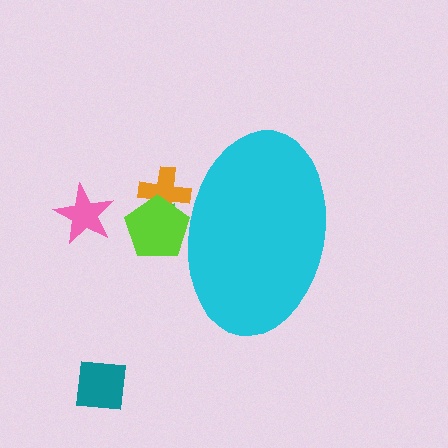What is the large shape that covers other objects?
A cyan ellipse.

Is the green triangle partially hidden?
Yes, the green triangle is partially hidden behind the cyan ellipse.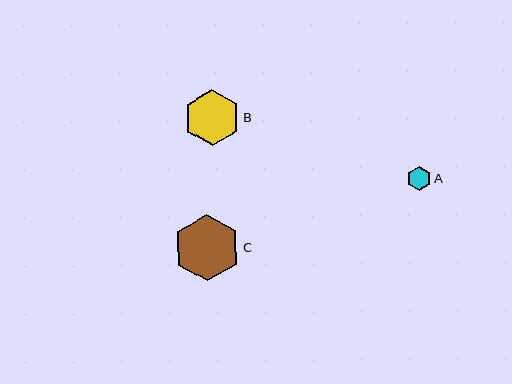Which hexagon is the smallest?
Hexagon A is the smallest with a size of approximately 24 pixels.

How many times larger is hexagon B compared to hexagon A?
Hexagon B is approximately 2.4 times the size of hexagon A.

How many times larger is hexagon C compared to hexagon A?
Hexagon C is approximately 2.8 times the size of hexagon A.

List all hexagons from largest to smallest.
From largest to smallest: C, B, A.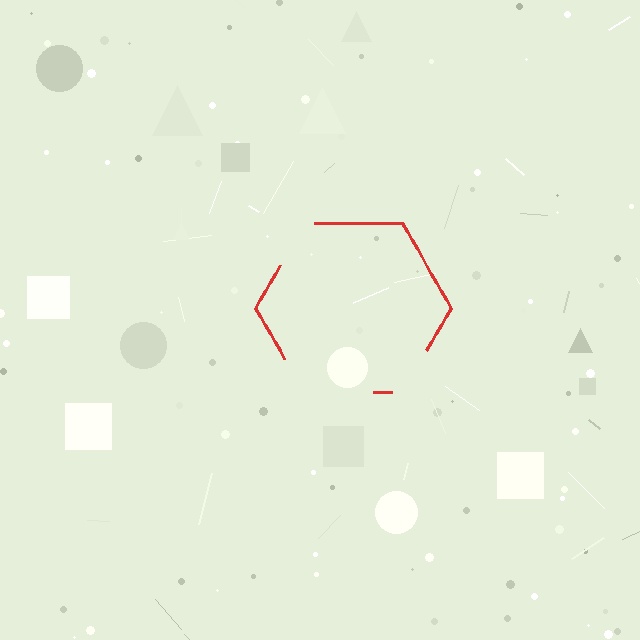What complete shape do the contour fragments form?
The contour fragments form a hexagon.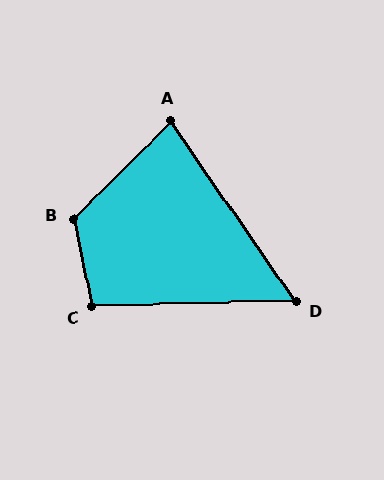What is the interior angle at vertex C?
Approximately 100 degrees (obtuse).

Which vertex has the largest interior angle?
B, at approximately 123 degrees.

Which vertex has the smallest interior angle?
D, at approximately 57 degrees.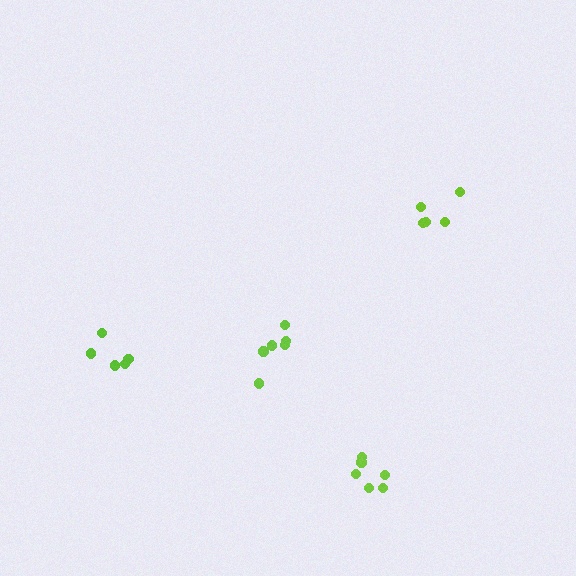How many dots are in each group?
Group 1: 6 dots, Group 2: 5 dots, Group 3: 5 dots, Group 4: 6 dots (22 total).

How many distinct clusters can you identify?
There are 4 distinct clusters.